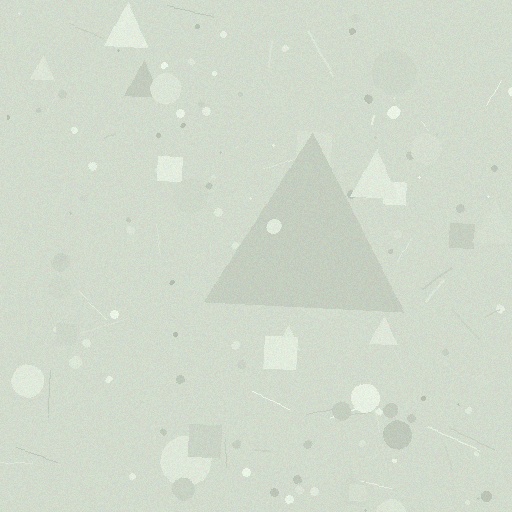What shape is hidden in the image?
A triangle is hidden in the image.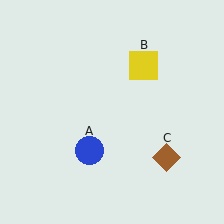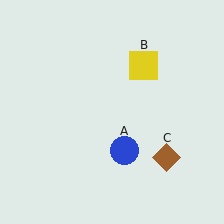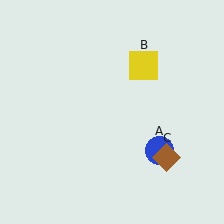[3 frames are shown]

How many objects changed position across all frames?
1 object changed position: blue circle (object A).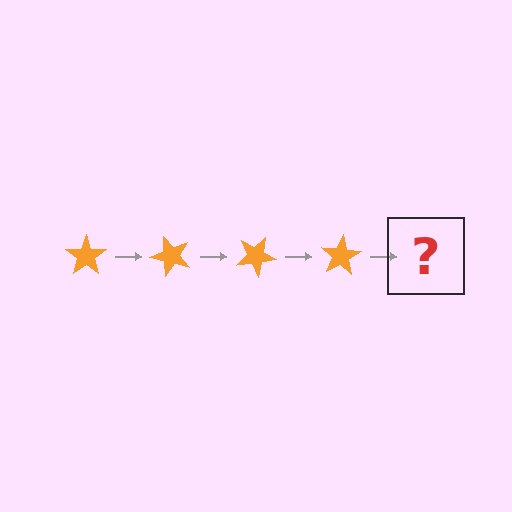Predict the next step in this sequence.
The next step is an orange star rotated 200 degrees.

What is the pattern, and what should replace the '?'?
The pattern is that the star rotates 50 degrees each step. The '?' should be an orange star rotated 200 degrees.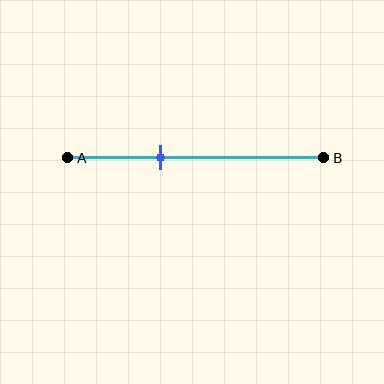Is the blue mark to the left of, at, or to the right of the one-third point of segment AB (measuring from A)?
The blue mark is approximately at the one-third point of segment AB.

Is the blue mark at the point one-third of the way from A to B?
Yes, the mark is approximately at the one-third point.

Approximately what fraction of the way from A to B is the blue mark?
The blue mark is approximately 35% of the way from A to B.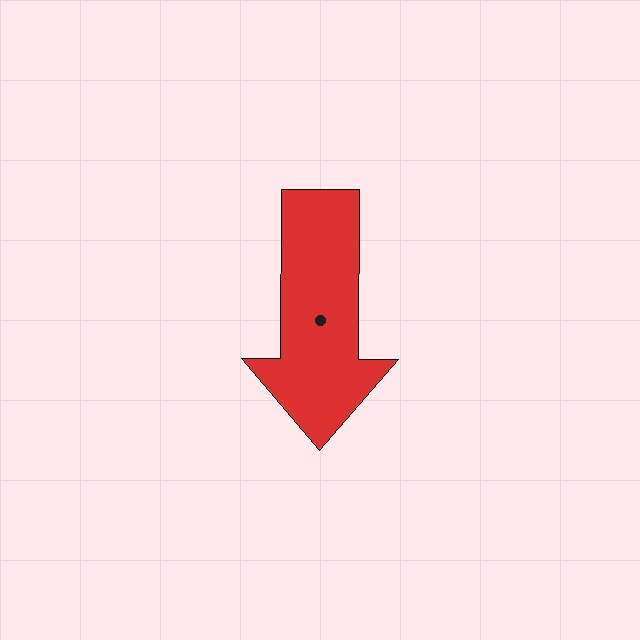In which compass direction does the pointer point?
South.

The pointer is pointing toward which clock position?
Roughly 6 o'clock.